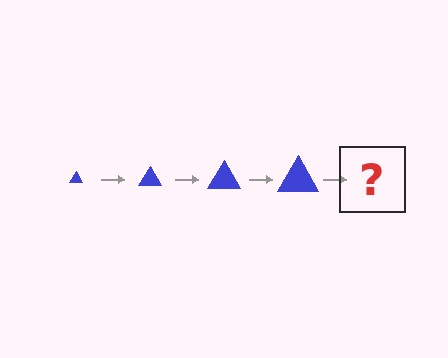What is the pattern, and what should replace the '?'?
The pattern is that the triangle gets progressively larger each step. The '?' should be a blue triangle, larger than the previous one.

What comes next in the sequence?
The next element should be a blue triangle, larger than the previous one.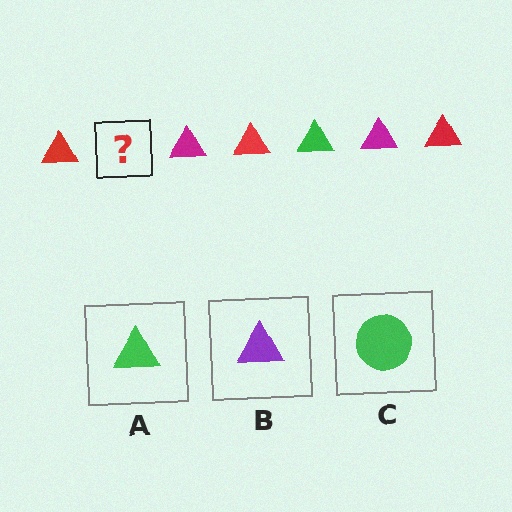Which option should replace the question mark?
Option A.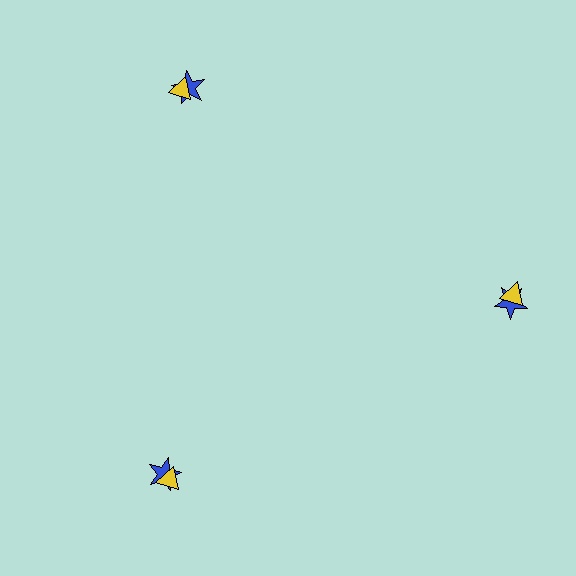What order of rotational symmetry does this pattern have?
This pattern has 3-fold rotational symmetry.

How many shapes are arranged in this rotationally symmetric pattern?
There are 6 shapes, arranged in 3 groups of 2.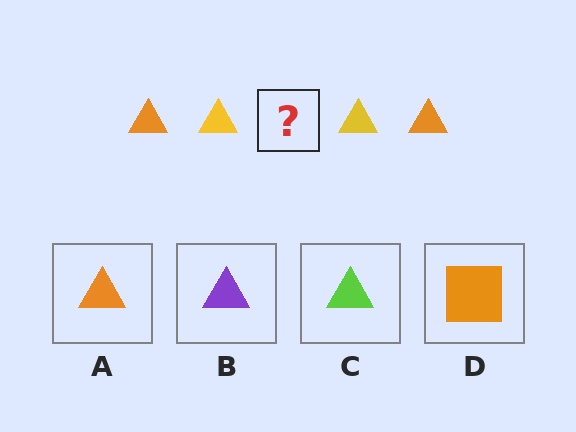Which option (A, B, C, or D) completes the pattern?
A.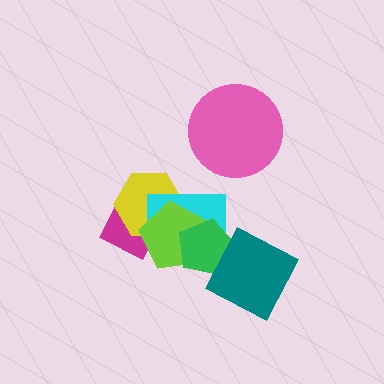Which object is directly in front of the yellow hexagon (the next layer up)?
The cyan rectangle is directly in front of the yellow hexagon.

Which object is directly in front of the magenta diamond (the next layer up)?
The yellow hexagon is directly in front of the magenta diamond.